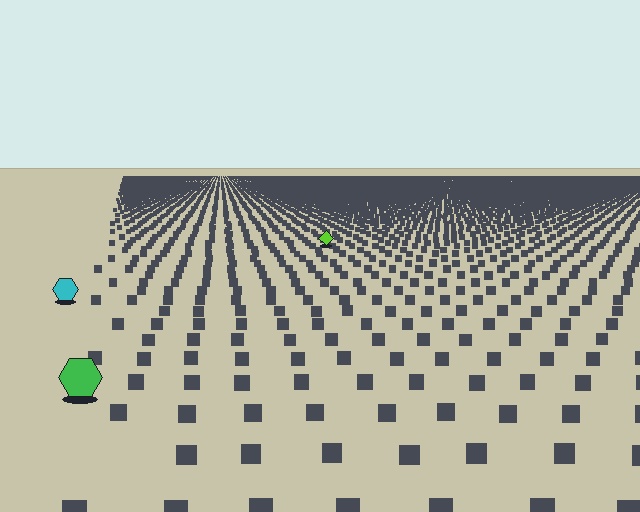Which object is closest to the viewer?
The green hexagon is closest. The texture marks near it are larger and more spread out.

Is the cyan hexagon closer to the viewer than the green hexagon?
No. The green hexagon is closer — you can tell from the texture gradient: the ground texture is coarser near it.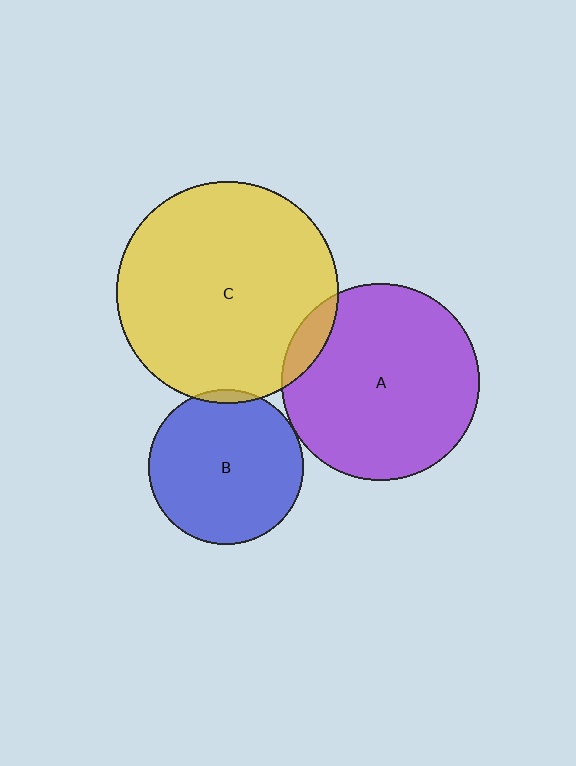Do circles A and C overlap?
Yes.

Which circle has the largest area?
Circle C (yellow).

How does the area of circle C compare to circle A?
Approximately 1.3 times.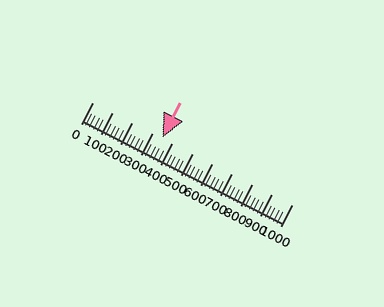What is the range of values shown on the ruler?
The ruler shows values from 0 to 1000.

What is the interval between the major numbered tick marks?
The major tick marks are spaced 100 units apart.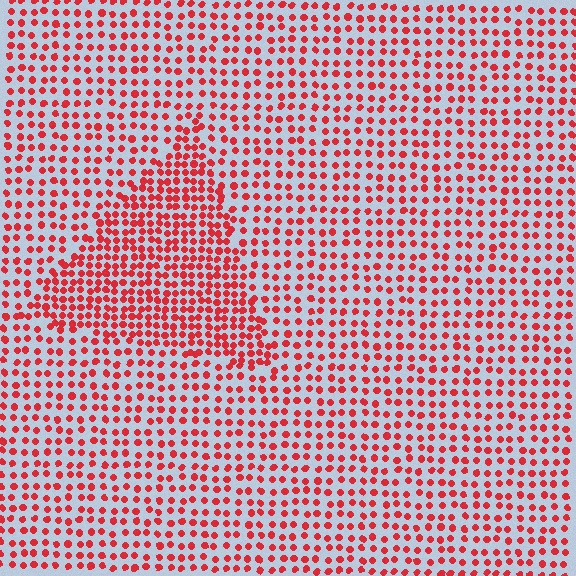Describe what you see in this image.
The image contains small red elements arranged at two different densities. A triangle-shaped region is visible where the elements are more densely packed than the surrounding area.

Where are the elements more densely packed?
The elements are more densely packed inside the triangle boundary.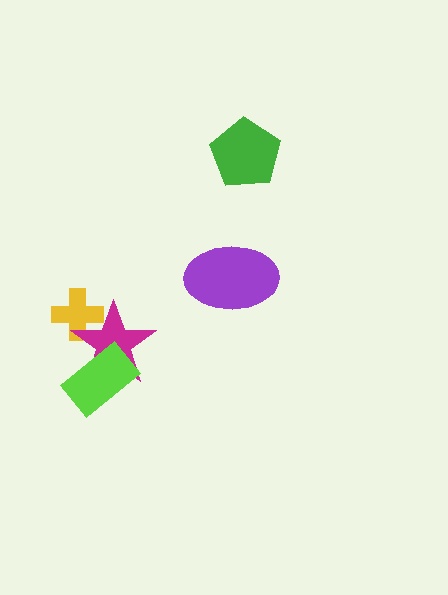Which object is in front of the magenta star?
The lime rectangle is in front of the magenta star.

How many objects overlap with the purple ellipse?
0 objects overlap with the purple ellipse.